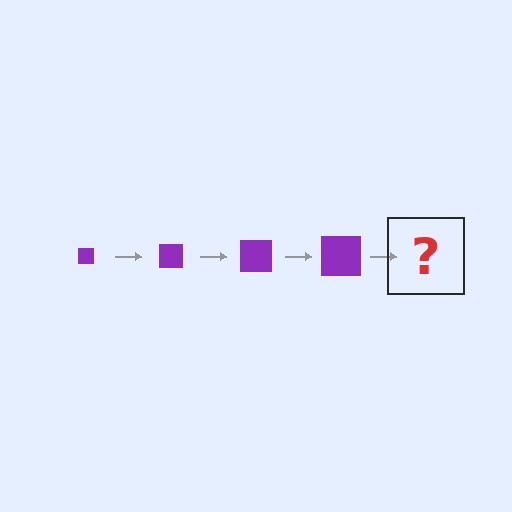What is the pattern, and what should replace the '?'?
The pattern is that the square gets progressively larger each step. The '?' should be a purple square, larger than the previous one.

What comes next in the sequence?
The next element should be a purple square, larger than the previous one.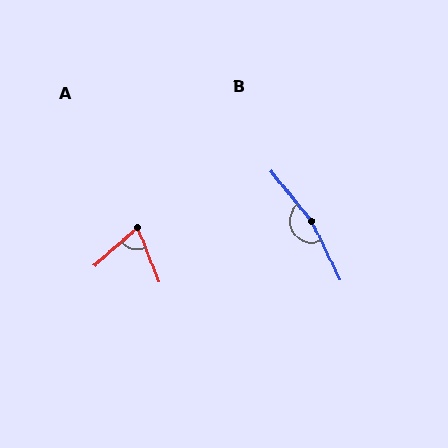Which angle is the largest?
B, at approximately 167 degrees.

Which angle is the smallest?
A, at approximately 70 degrees.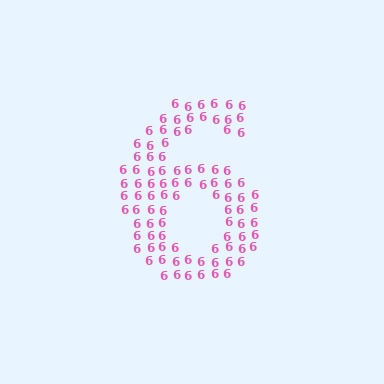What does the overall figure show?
The overall figure shows the digit 6.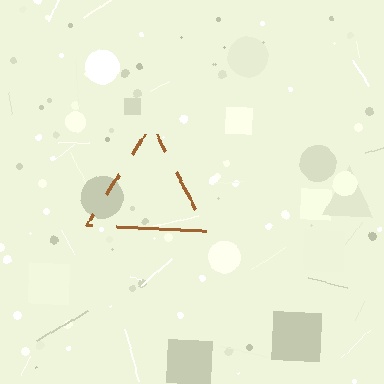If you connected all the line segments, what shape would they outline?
They would outline a triangle.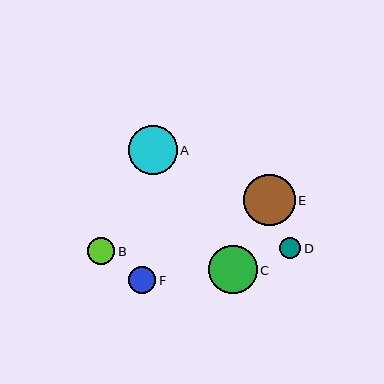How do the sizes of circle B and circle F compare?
Circle B and circle F are approximately the same size.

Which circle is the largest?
Circle E is the largest with a size of approximately 52 pixels.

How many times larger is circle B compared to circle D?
Circle B is approximately 1.3 times the size of circle D.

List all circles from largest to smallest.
From largest to smallest: E, A, C, B, F, D.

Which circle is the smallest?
Circle D is the smallest with a size of approximately 21 pixels.